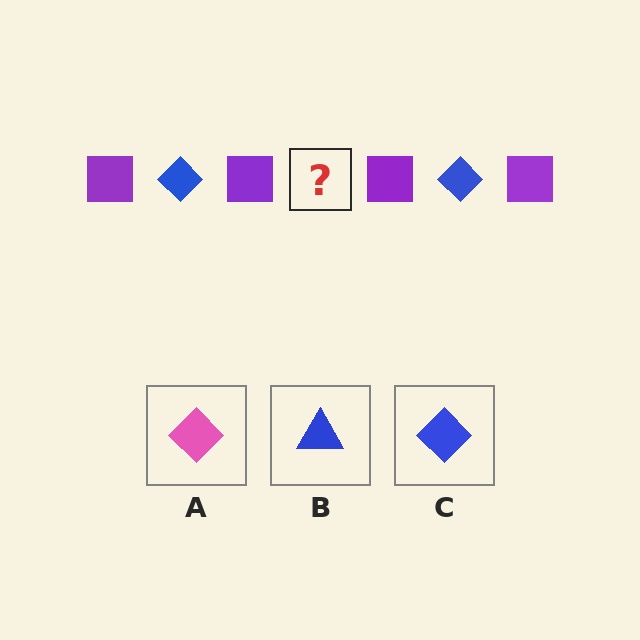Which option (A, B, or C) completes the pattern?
C.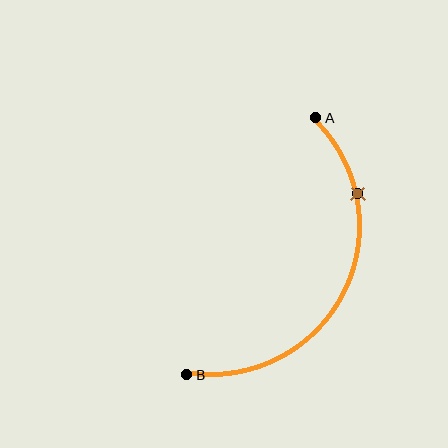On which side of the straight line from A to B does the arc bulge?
The arc bulges to the right of the straight line connecting A and B.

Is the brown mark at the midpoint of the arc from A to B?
No. The brown mark lies on the arc but is closer to endpoint A. The arc midpoint would be at the point on the curve equidistant along the arc from both A and B.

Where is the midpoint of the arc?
The arc midpoint is the point on the curve farthest from the straight line joining A and B. It sits to the right of that line.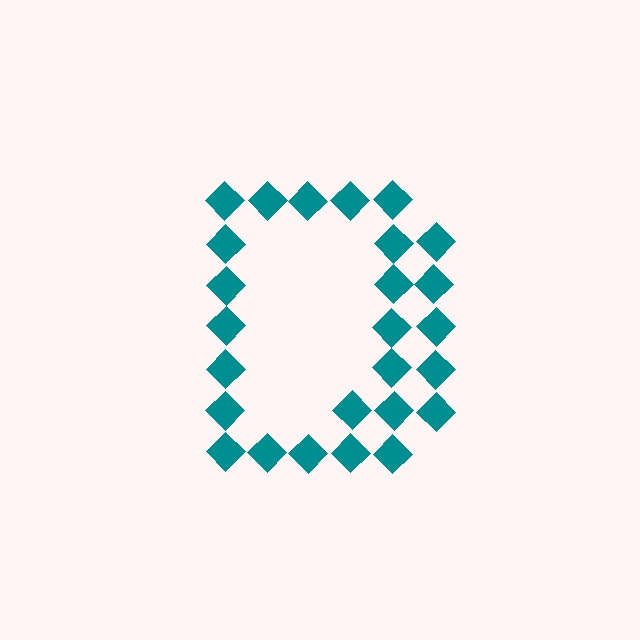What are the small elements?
The small elements are diamonds.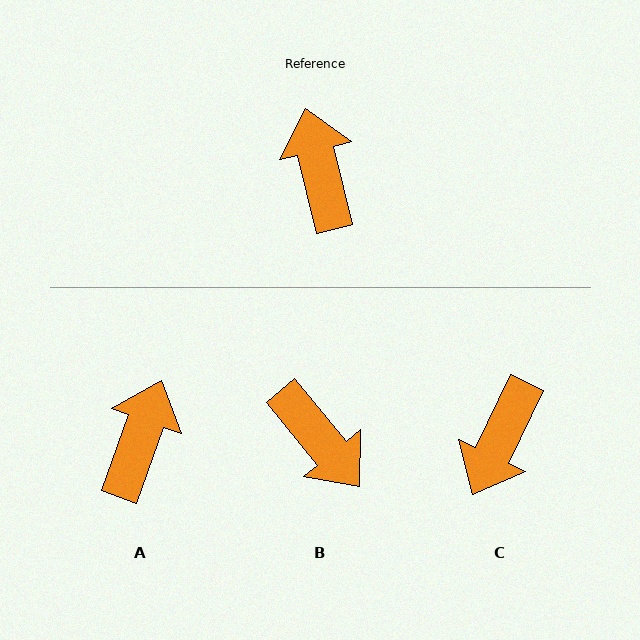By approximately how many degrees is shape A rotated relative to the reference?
Approximately 33 degrees clockwise.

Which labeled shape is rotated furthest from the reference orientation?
B, about 154 degrees away.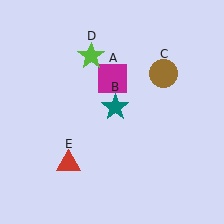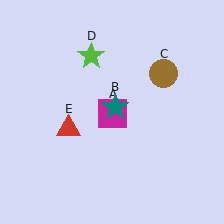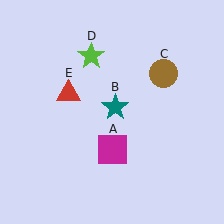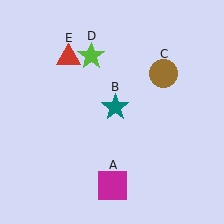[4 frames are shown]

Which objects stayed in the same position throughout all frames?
Teal star (object B) and brown circle (object C) and lime star (object D) remained stationary.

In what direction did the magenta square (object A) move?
The magenta square (object A) moved down.